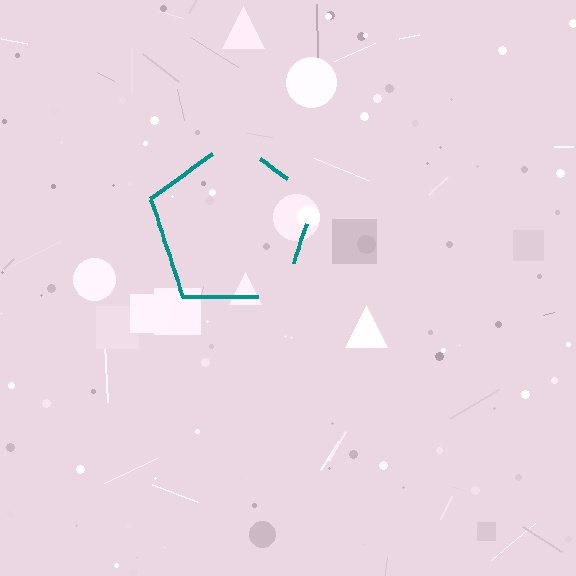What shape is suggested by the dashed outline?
The dashed outline suggests a pentagon.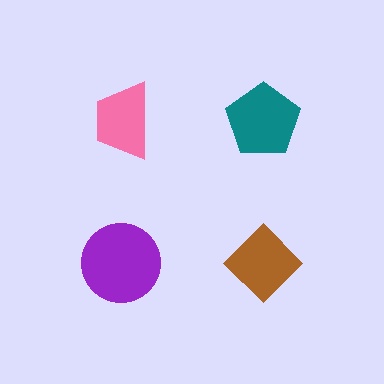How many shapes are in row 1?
2 shapes.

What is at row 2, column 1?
A purple circle.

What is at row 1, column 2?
A teal pentagon.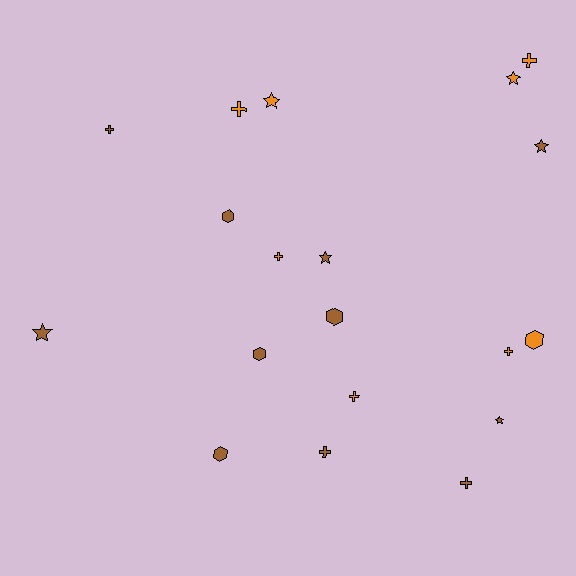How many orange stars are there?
There are 2 orange stars.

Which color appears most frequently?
Brown, with 11 objects.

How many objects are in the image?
There are 19 objects.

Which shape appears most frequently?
Cross, with 8 objects.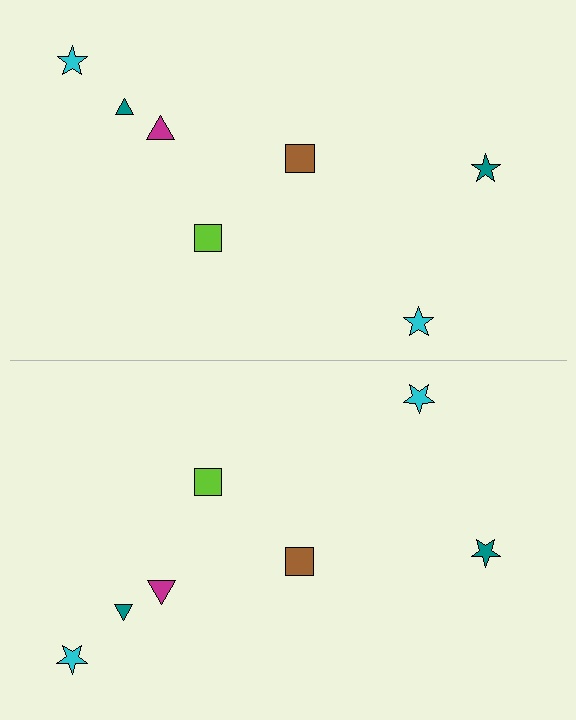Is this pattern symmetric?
Yes, this pattern has bilateral (reflection) symmetry.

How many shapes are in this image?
There are 14 shapes in this image.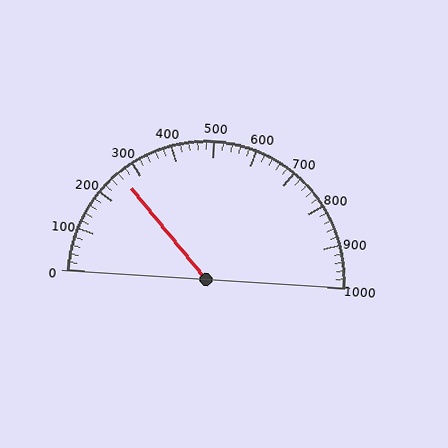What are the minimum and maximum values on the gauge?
The gauge ranges from 0 to 1000.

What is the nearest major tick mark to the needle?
The nearest major tick mark is 300.